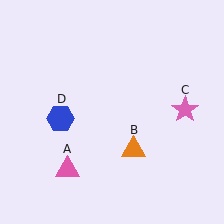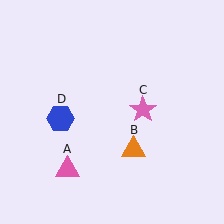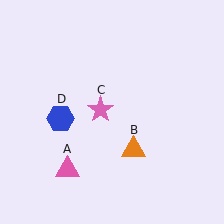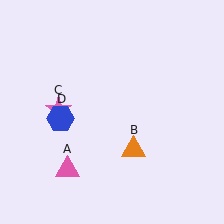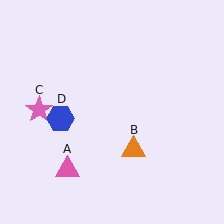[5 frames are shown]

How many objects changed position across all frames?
1 object changed position: pink star (object C).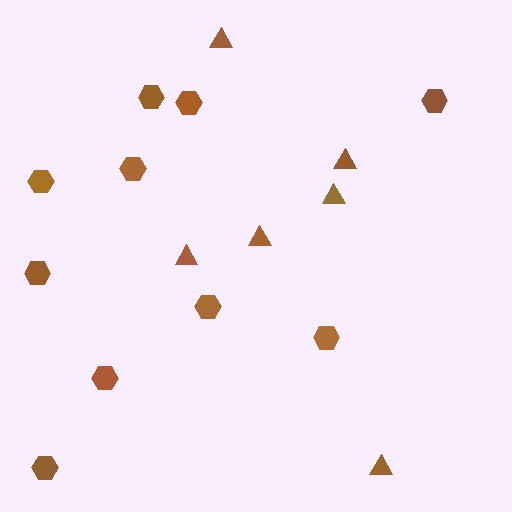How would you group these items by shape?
There are 2 groups: one group of hexagons (10) and one group of triangles (6).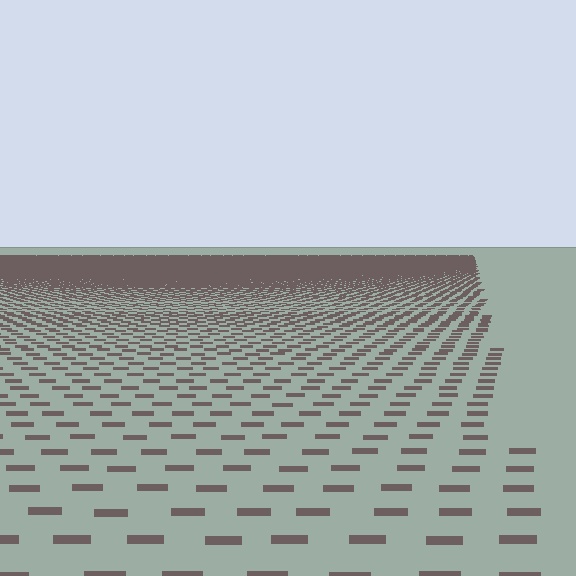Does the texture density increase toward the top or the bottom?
Density increases toward the top.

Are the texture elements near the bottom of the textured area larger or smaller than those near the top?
Larger. Near the bottom, elements are closer to the viewer and appear at a bigger on-screen size.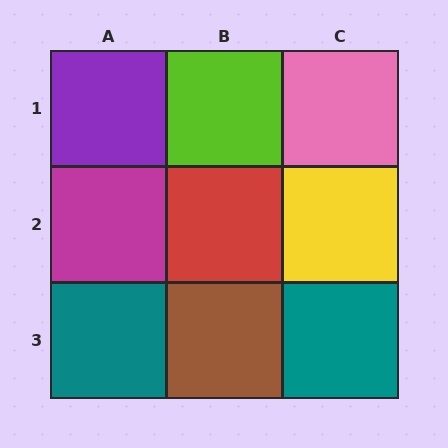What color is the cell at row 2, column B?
Red.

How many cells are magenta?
1 cell is magenta.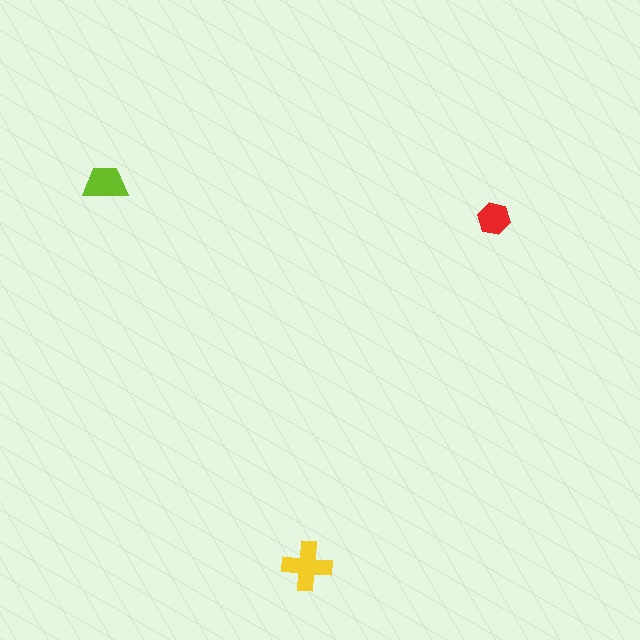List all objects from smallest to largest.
The red hexagon, the lime trapezoid, the yellow cross.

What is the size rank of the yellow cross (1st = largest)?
1st.